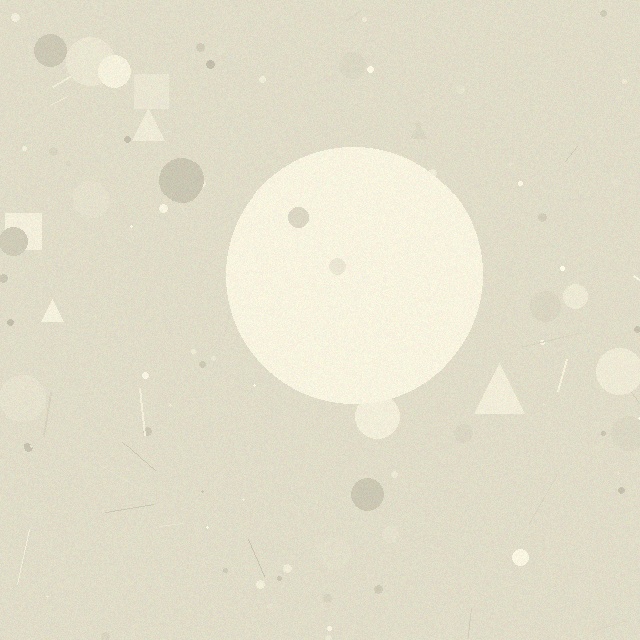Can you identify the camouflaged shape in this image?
The camouflaged shape is a circle.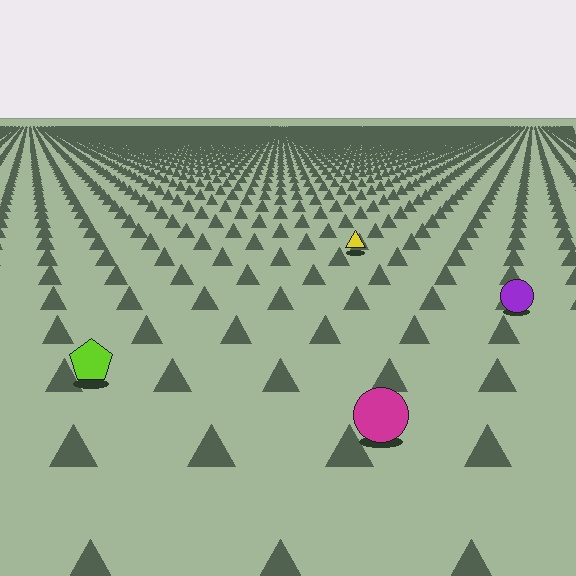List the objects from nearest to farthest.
From nearest to farthest: the magenta circle, the lime pentagon, the purple circle, the yellow triangle.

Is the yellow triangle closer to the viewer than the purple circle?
No. The purple circle is closer — you can tell from the texture gradient: the ground texture is coarser near it.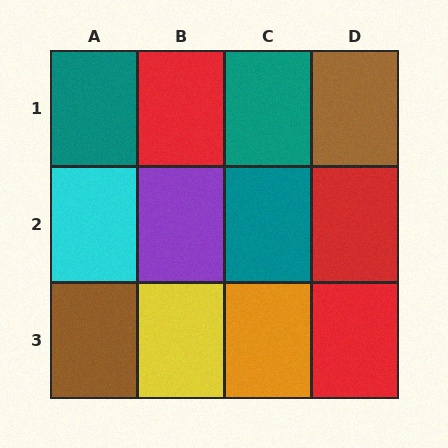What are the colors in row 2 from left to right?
Cyan, purple, teal, red.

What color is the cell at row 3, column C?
Orange.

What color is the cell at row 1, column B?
Red.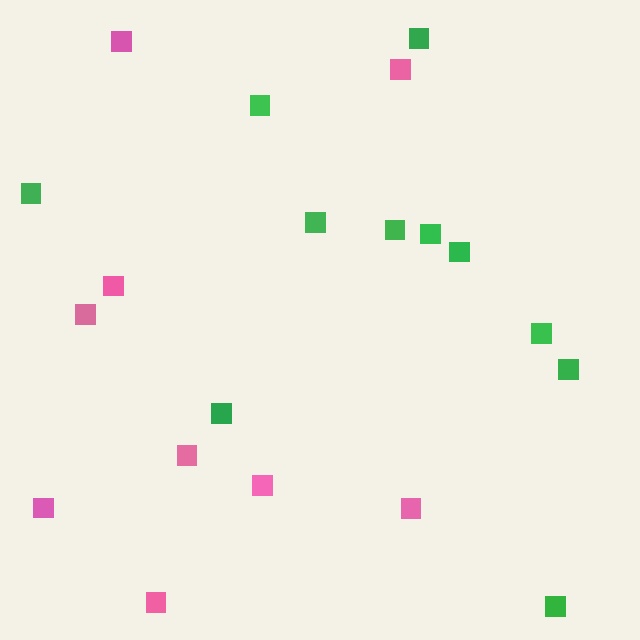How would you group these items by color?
There are 2 groups: one group of pink squares (9) and one group of green squares (11).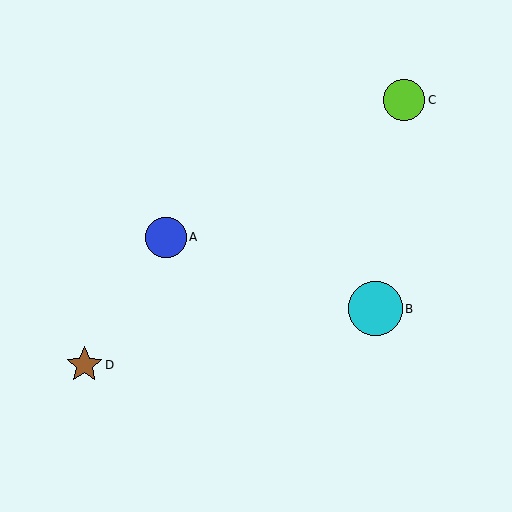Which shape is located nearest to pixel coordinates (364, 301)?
The cyan circle (labeled B) at (376, 309) is nearest to that location.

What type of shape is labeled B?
Shape B is a cyan circle.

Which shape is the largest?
The cyan circle (labeled B) is the largest.